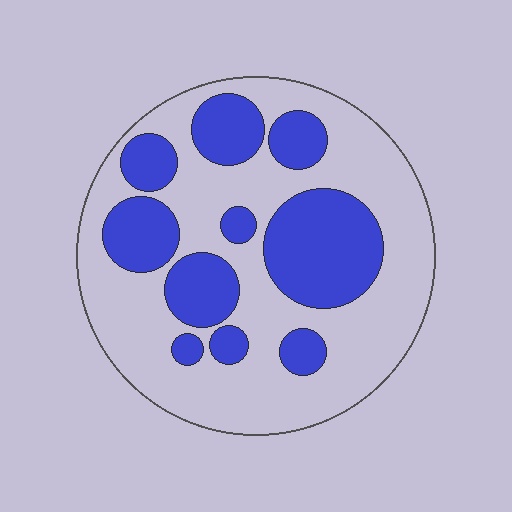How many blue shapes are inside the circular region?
10.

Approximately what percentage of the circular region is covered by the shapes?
Approximately 35%.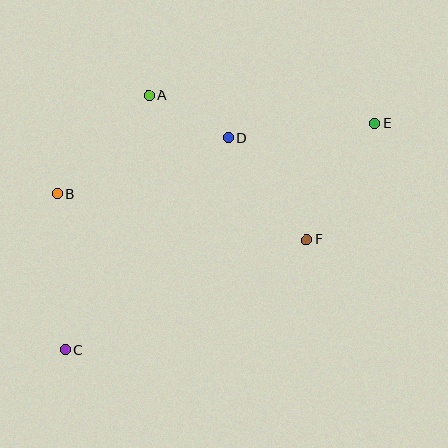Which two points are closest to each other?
Points A and D are closest to each other.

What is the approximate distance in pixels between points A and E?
The distance between A and E is approximately 228 pixels.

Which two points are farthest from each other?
Points C and E are farthest from each other.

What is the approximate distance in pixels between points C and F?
The distance between C and F is approximately 265 pixels.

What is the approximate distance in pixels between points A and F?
The distance between A and F is approximately 214 pixels.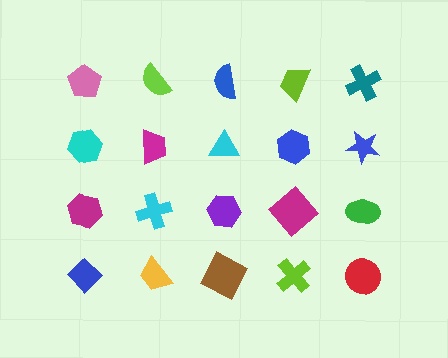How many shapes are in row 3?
5 shapes.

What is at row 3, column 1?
A magenta hexagon.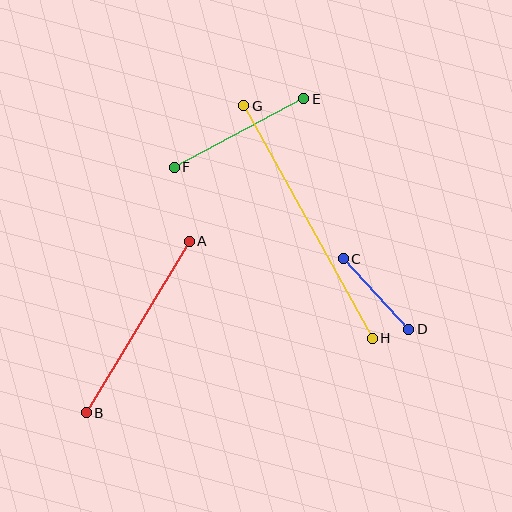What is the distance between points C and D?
The distance is approximately 96 pixels.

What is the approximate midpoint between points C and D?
The midpoint is at approximately (376, 294) pixels.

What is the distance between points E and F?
The distance is approximately 146 pixels.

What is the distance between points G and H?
The distance is approximately 266 pixels.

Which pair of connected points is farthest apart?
Points G and H are farthest apart.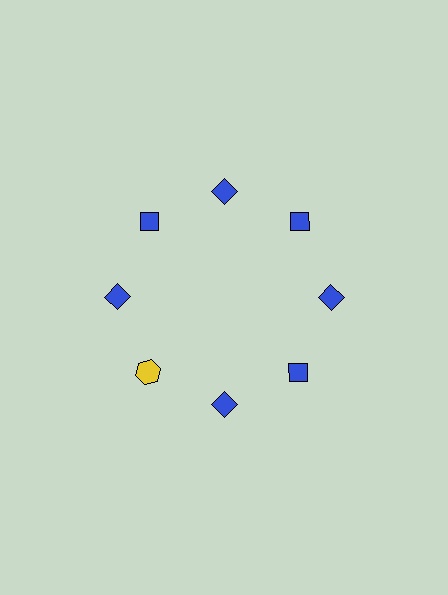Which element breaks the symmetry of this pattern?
The yellow hexagon at roughly the 8 o'clock position breaks the symmetry. All other shapes are blue diamonds.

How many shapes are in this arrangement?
There are 8 shapes arranged in a ring pattern.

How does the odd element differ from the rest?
It differs in both color (yellow instead of blue) and shape (hexagon instead of diamond).